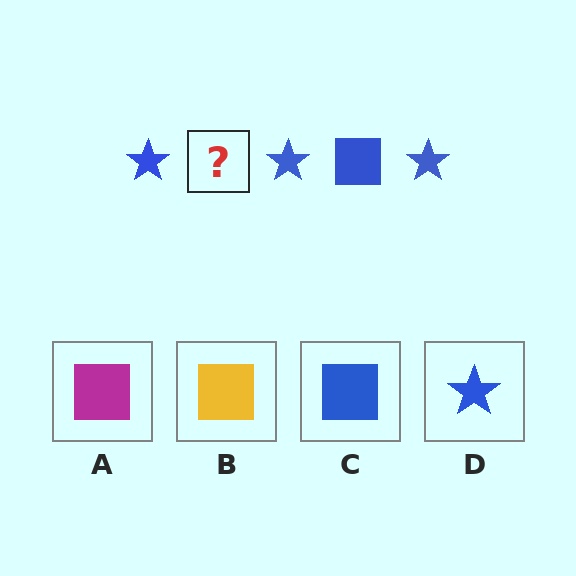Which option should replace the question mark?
Option C.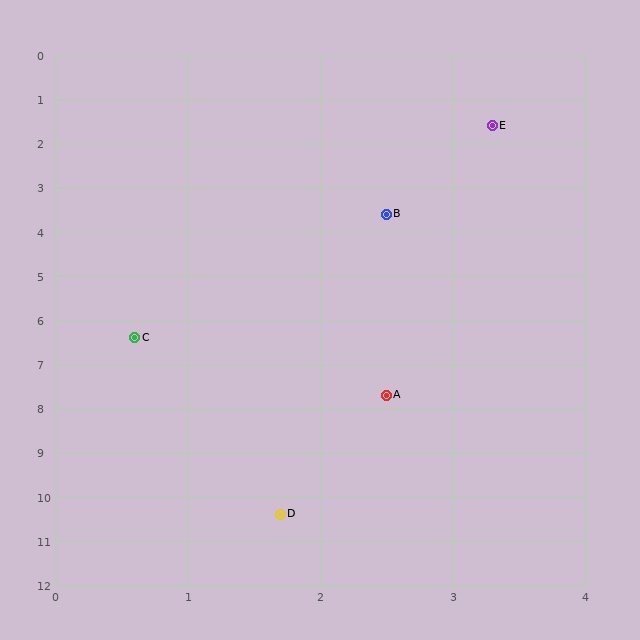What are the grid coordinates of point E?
Point E is at approximately (3.3, 1.6).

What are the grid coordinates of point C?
Point C is at approximately (0.6, 6.4).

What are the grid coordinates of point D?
Point D is at approximately (1.7, 10.4).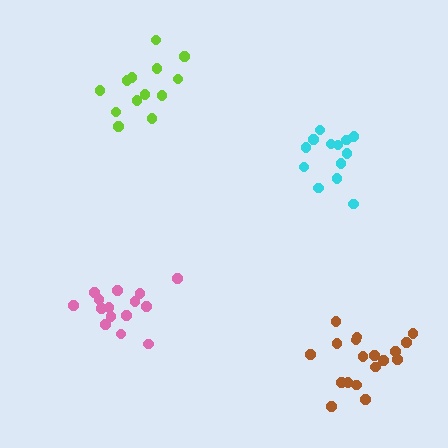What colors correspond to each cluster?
The clusters are colored: lime, brown, cyan, pink.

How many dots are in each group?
Group 1: 13 dots, Group 2: 18 dots, Group 3: 13 dots, Group 4: 15 dots (59 total).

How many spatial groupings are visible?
There are 4 spatial groupings.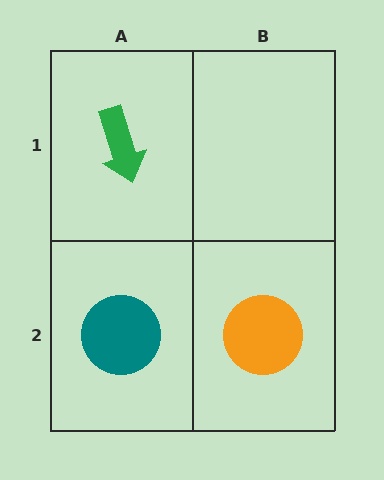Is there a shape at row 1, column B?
No, that cell is empty.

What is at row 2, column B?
An orange circle.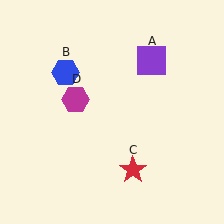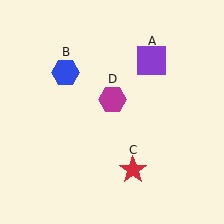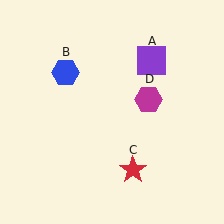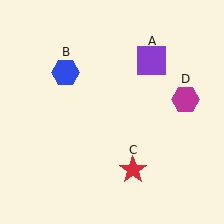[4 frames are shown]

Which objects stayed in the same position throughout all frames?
Purple square (object A) and blue hexagon (object B) and red star (object C) remained stationary.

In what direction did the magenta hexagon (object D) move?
The magenta hexagon (object D) moved right.